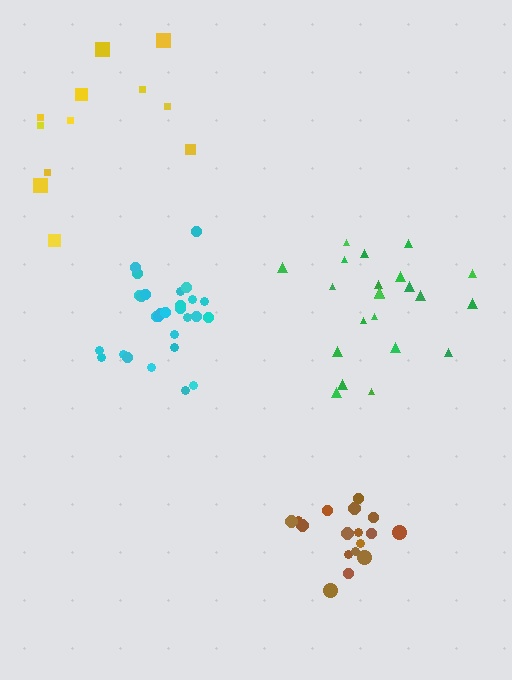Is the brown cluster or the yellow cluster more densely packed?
Brown.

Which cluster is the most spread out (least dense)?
Yellow.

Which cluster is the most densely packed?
Cyan.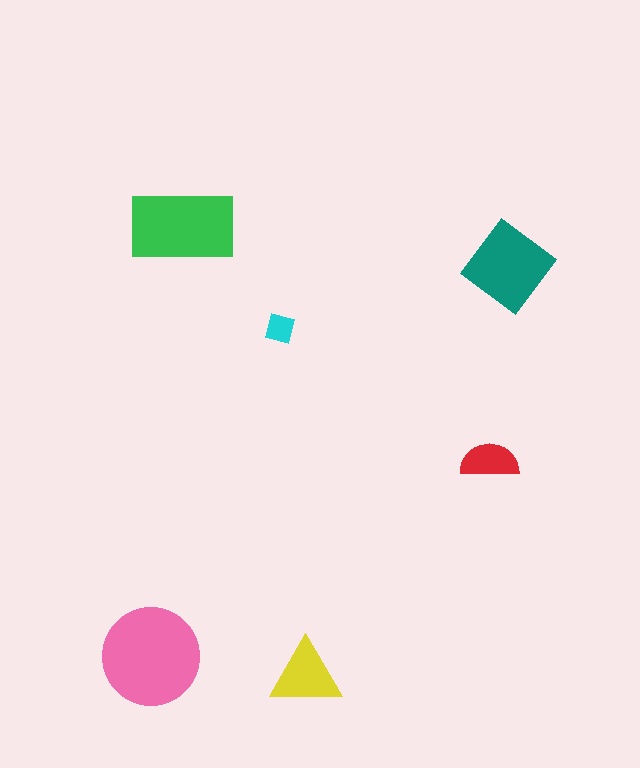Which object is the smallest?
The cyan square.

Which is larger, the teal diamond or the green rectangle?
The green rectangle.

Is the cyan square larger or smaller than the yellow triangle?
Smaller.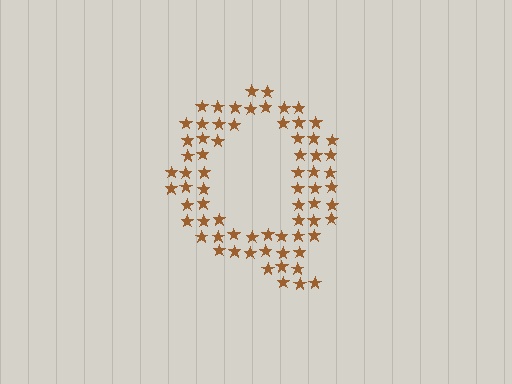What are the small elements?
The small elements are stars.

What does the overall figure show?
The overall figure shows the letter Q.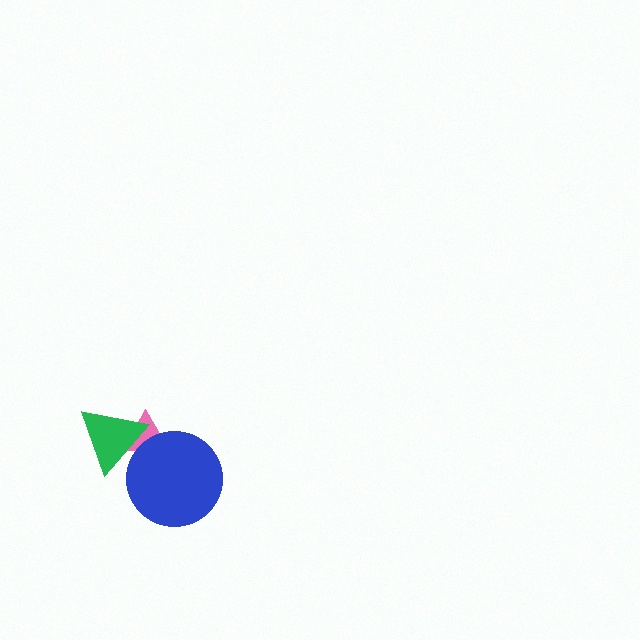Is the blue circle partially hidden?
No, no other shape covers it.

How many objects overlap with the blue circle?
2 objects overlap with the blue circle.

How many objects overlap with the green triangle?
2 objects overlap with the green triangle.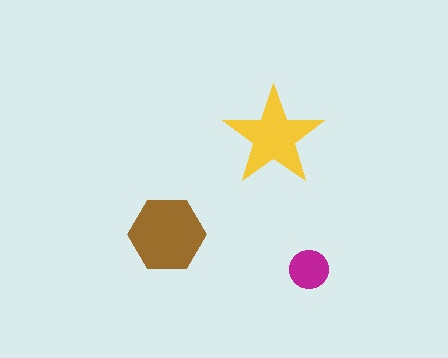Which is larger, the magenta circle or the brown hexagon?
The brown hexagon.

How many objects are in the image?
There are 3 objects in the image.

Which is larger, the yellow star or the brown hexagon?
The brown hexagon.